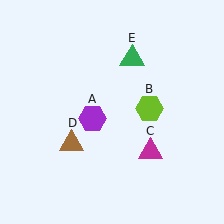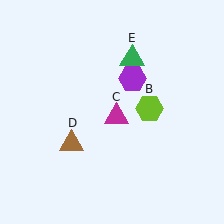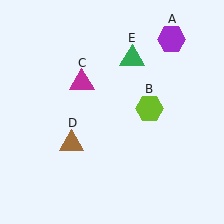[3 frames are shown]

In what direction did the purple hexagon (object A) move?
The purple hexagon (object A) moved up and to the right.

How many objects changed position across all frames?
2 objects changed position: purple hexagon (object A), magenta triangle (object C).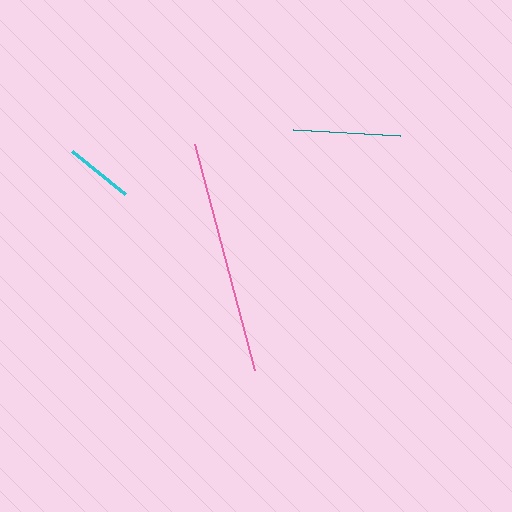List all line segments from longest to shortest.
From longest to shortest: pink, teal, cyan.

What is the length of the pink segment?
The pink segment is approximately 233 pixels long.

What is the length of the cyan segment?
The cyan segment is approximately 68 pixels long.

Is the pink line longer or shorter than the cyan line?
The pink line is longer than the cyan line.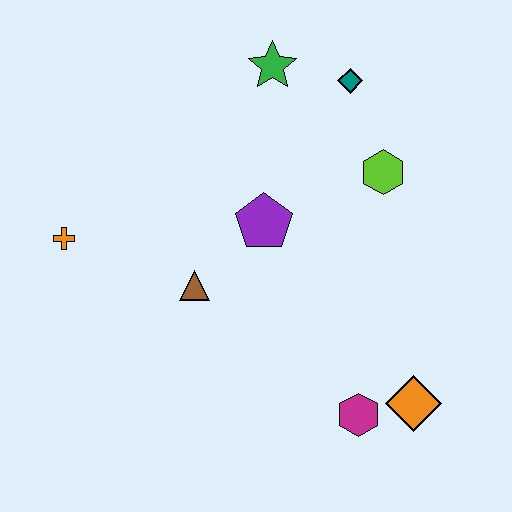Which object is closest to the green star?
The teal diamond is closest to the green star.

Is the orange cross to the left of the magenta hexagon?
Yes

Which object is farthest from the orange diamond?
The orange cross is farthest from the orange diamond.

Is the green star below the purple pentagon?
No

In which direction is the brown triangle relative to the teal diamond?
The brown triangle is below the teal diamond.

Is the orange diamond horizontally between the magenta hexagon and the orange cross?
No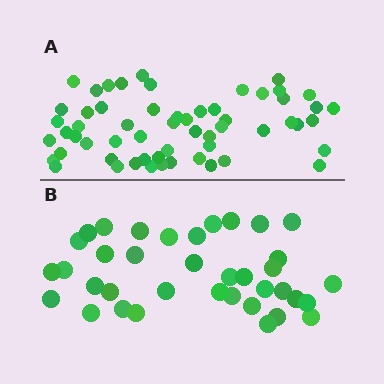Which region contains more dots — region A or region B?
Region A (the top region) has more dots.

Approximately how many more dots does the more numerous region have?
Region A has approximately 20 more dots than region B.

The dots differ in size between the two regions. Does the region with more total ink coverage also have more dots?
No. Region B has more total ink coverage because its dots are larger, but region A actually contains more individual dots. Total area can be misleading — the number of items is what matters here.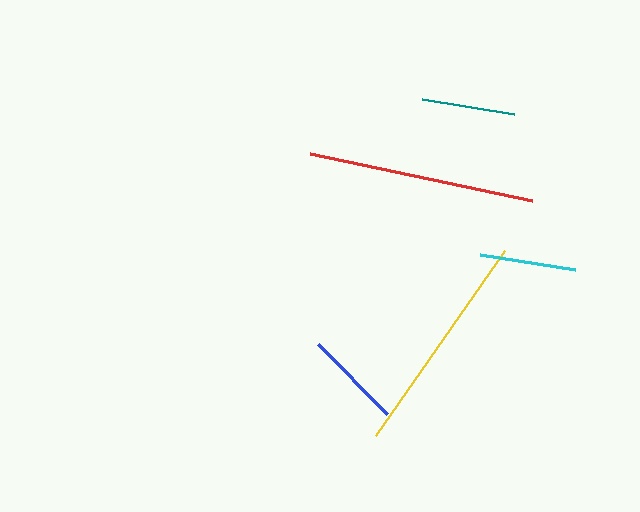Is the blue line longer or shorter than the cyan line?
The blue line is longer than the cyan line.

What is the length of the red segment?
The red segment is approximately 228 pixels long.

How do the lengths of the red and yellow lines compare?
The red and yellow lines are approximately the same length.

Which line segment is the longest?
The red line is the longest at approximately 228 pixels.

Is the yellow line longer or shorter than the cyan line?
The yellow line is longer than the cyan line.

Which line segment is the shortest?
The teal line is the shortest at approximately 93 pixels.